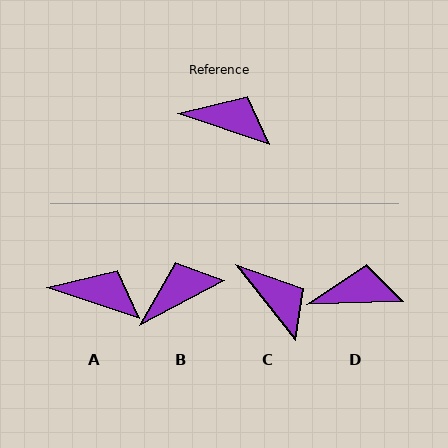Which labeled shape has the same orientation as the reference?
A.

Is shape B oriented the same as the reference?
No, it is off by about 47 degrees.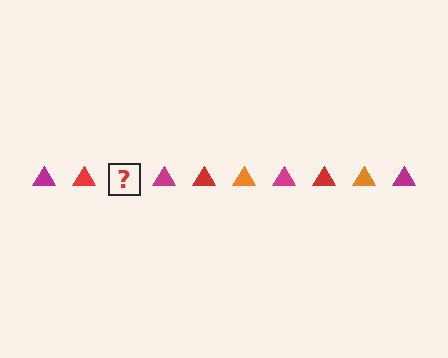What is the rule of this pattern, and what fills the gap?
The rule is that the pattern cycles through magenta, red, orange triangles. The gap should be filled with an orange triangle.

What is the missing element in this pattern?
The missing element is an orange triangle.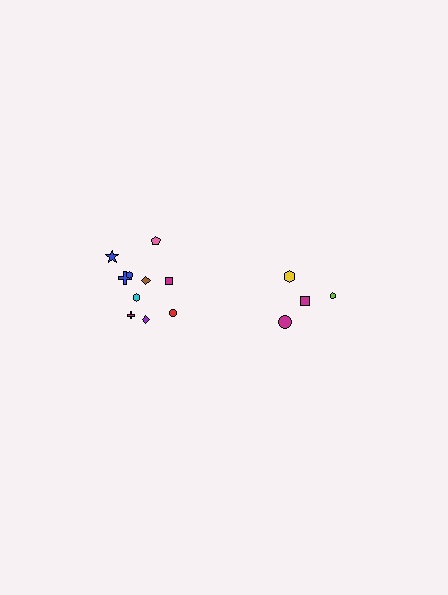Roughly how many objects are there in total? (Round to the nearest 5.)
Roughly 15 objects in total.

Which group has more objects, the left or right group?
The left group.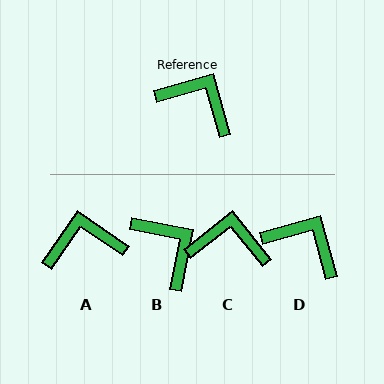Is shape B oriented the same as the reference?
No, it is off by about 27 degrees.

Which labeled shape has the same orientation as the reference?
D.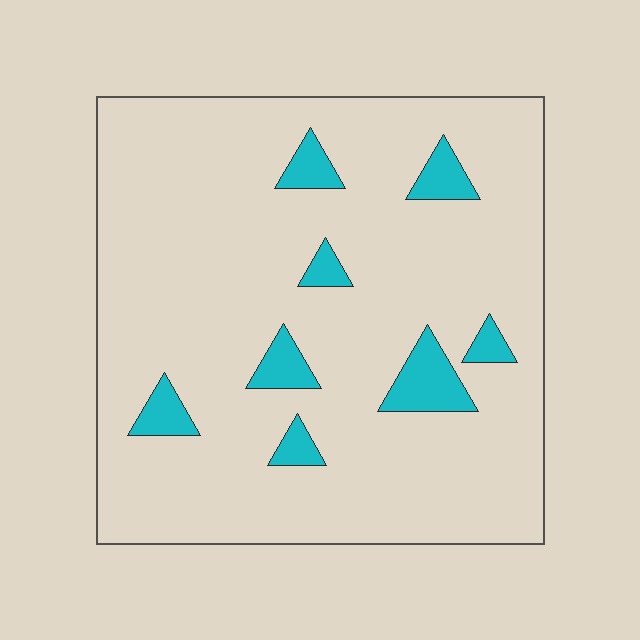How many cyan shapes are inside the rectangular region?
8.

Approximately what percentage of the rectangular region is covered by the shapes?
Approximately 10%.